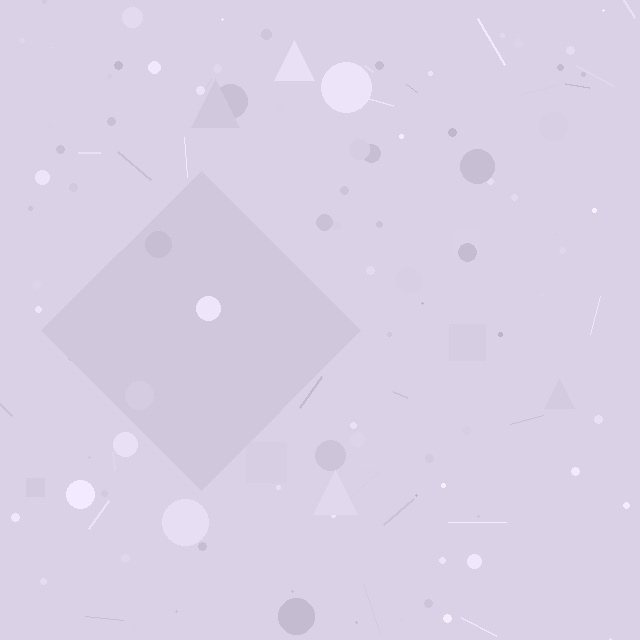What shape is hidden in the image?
A diamond is hidden in the image.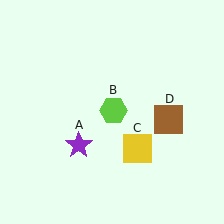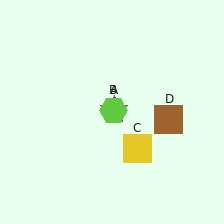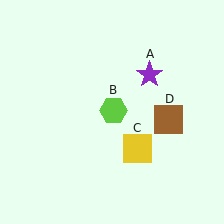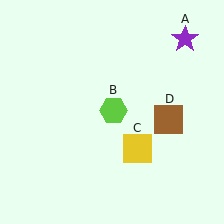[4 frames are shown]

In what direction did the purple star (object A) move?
The purple star (object A) moved up and to the right.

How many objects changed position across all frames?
1 object changed position: purple star (object A).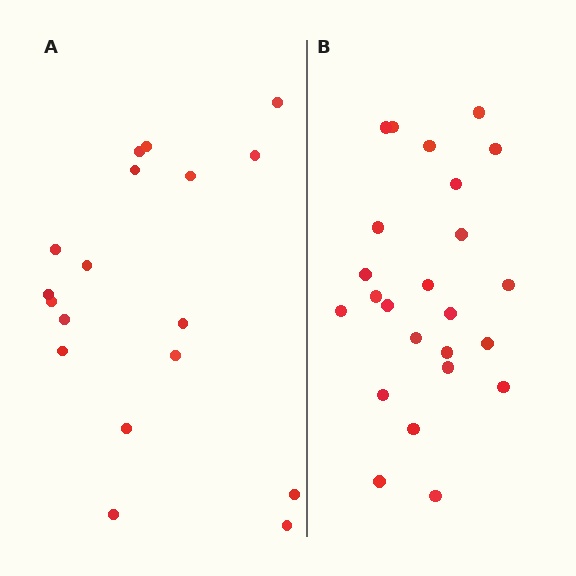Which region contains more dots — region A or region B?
Region B (the right region) has more dots.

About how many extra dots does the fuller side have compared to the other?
Region B has about 6 more dots than region A.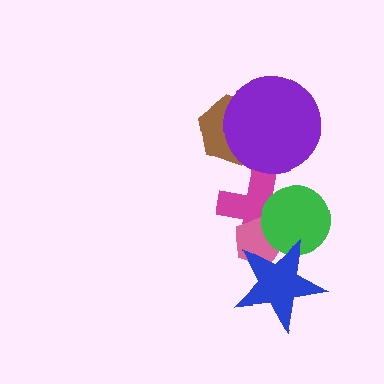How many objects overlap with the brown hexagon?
1 object overlaps with the brown hexagon.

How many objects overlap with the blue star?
3 objects overlap with the blue star.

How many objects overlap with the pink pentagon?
3 objects overlap with the pink pentagon.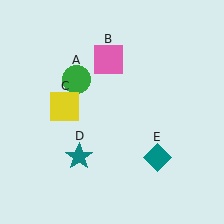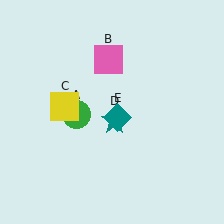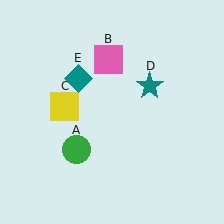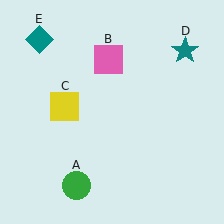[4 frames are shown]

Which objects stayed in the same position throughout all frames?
Pink square (object B) and yellow square (object C) remained stationary.